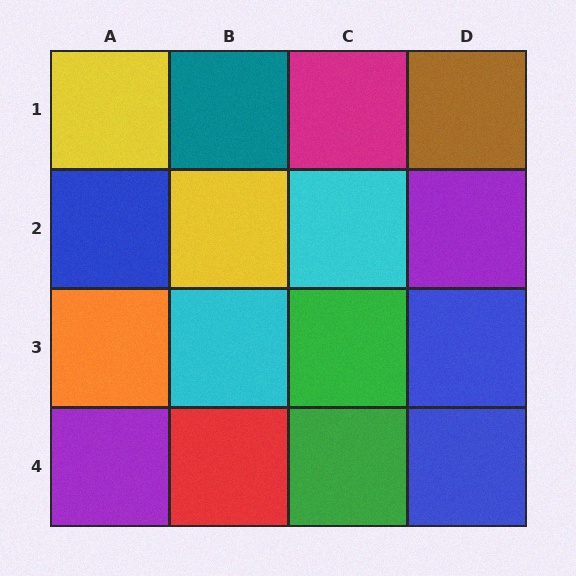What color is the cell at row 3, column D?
Blue.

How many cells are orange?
1 cell is orange.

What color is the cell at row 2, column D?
Purple.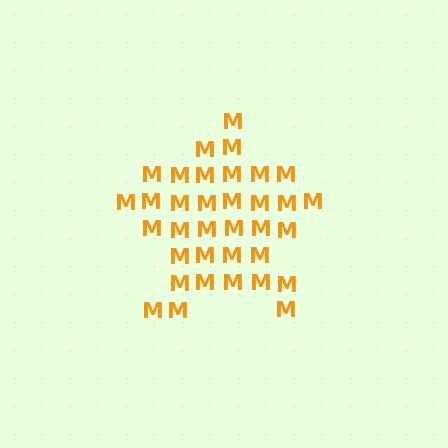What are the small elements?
The small elements are letter M's.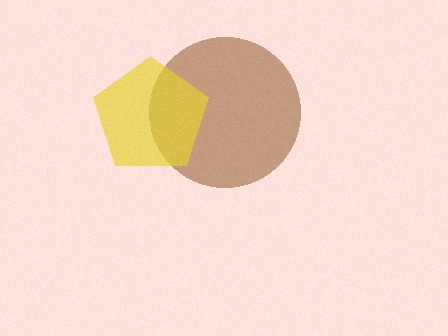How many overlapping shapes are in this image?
There are 2 overlapping shapes in the image.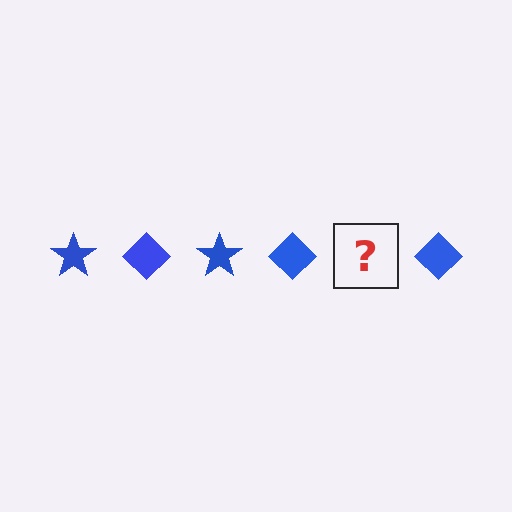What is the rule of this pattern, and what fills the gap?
The rule is that the pattern cycles through star, diamond shapes in blue. The gap should be filled with a blue star.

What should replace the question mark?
The question mark should be replaced with a blue star.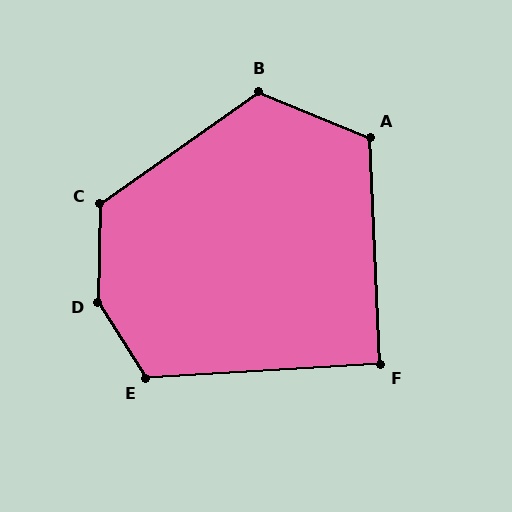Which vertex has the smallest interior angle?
F, at approximately 91 degrees.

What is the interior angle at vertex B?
Approximately 122 degrees (obtuse).